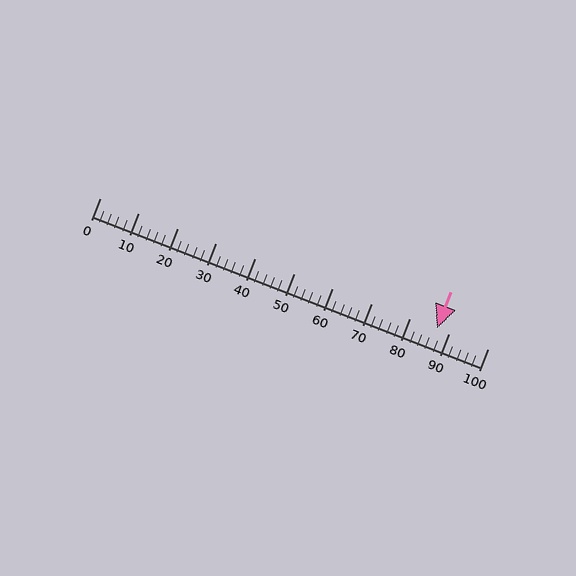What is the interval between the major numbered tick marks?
The major tick marks are spaced 10 units apart.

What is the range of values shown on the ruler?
The ruler shows values from 0 to 100.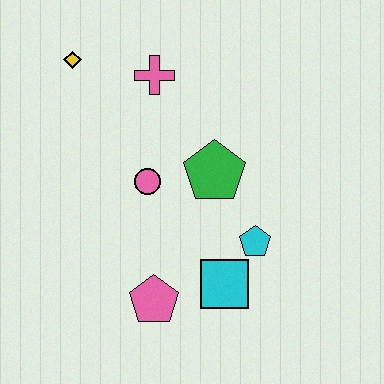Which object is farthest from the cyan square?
The yellow diamond is farthest from the cyan square.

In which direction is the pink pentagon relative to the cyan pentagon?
The pink pentagon is to the left of the cyan pentagon.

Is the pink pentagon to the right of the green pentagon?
No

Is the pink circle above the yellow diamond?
No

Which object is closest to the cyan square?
The cyan pentagon is closest to the cyan square.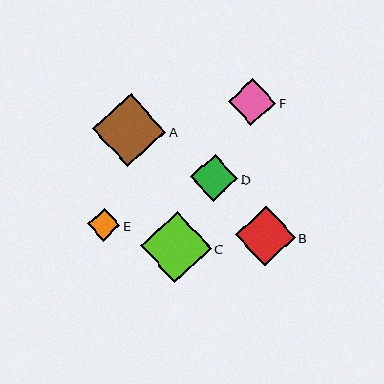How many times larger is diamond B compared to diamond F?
Diamond B is approximately 1.3 times the size of diamond F.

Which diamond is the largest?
Diamond A is the largest with a size of approximately 73 pixels.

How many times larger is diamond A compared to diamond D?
Diamond A is approximately 1.6 times the size of diamond D.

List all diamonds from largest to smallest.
From largest to smallest: A, C, B, F, D, E.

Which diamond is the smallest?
Diamond E is the smallest with a size of approximately 32 pixels.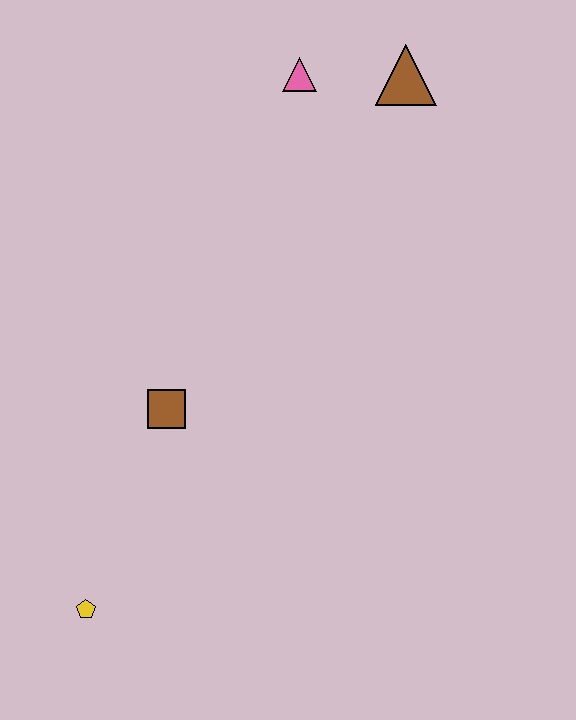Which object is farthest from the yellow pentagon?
The brown triangle is farthest from the yellow pentagon.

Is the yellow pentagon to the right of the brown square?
No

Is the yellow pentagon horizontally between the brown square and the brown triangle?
No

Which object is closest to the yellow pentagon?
The brown square is closest to the yellow pentagon.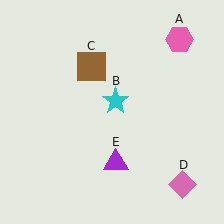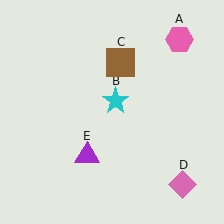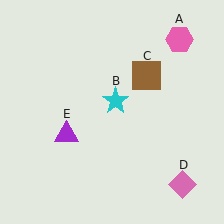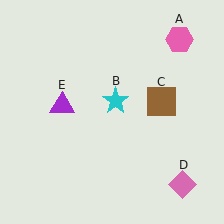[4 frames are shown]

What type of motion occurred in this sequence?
The brown square (object C), purple triangle (object E) rotated clockwise around the center of the scene.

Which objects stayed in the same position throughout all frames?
Pink hexagon (object A) and cyan star (object B) and pink diamond (object D) remained stationary.